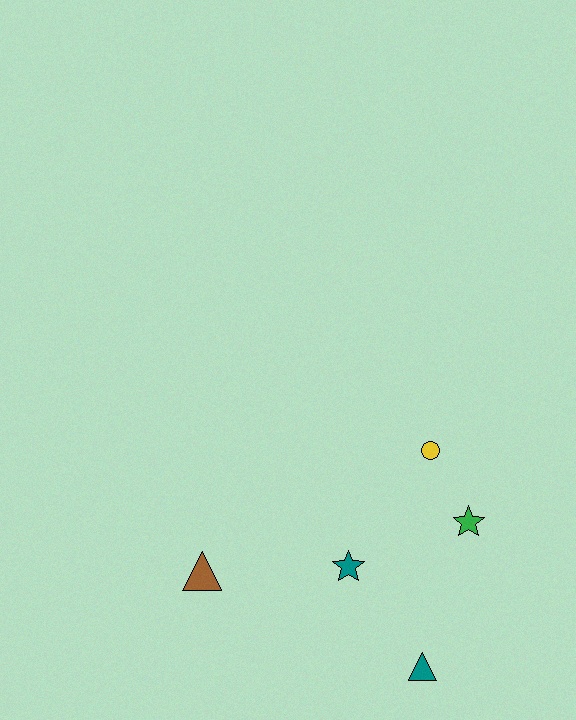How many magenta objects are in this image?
There are no magenta objects.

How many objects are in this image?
There are 5 objects.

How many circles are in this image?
There is 1 circle.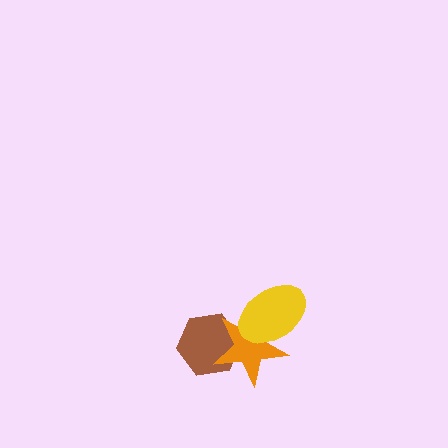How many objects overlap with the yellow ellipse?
1 object overlaps with the yellow ellipse.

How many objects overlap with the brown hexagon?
1 object overlaps with the brown hexagon.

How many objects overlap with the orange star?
2 objects overlap with the orange star.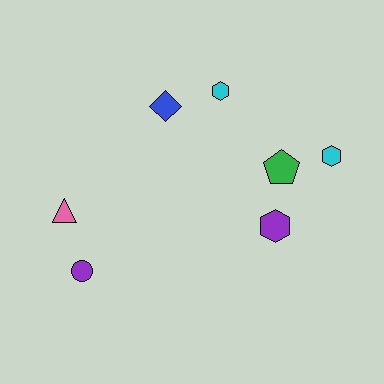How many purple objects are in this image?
There are 2 purple objects.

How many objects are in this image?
There are 7 objects.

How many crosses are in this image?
There are no crosses.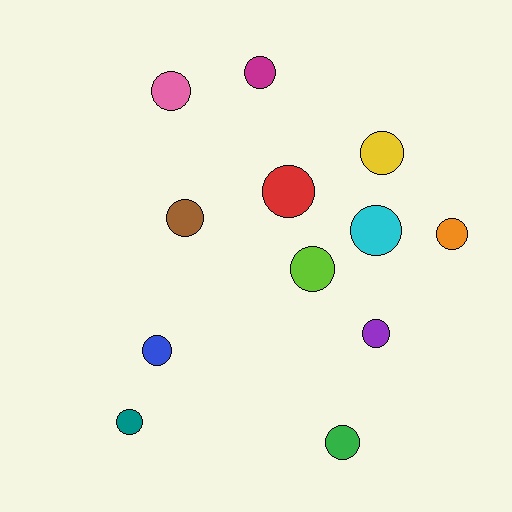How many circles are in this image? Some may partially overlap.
There are 12 circles.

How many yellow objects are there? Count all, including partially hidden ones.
There is 1 yellow object.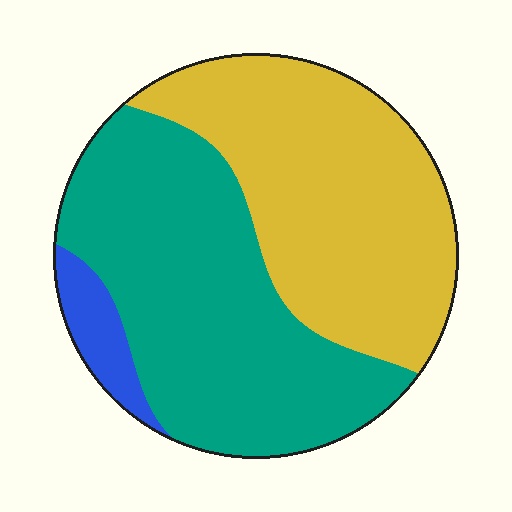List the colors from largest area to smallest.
From largest to smallest: teal, yellow, blue.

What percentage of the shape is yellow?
Yellow covers about 45% of the shape.